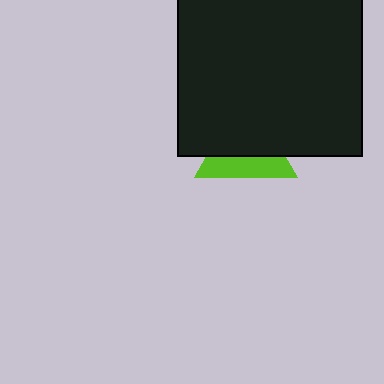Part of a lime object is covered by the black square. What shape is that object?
It is a triangle.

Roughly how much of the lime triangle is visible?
A small part of it is visible (roughly 39%).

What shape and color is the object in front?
The object in front is a black square.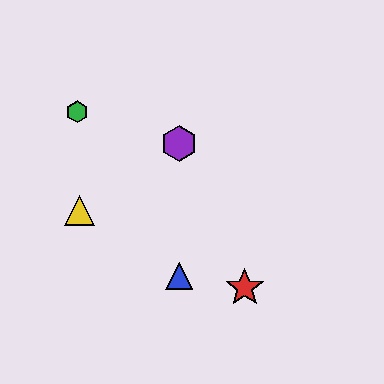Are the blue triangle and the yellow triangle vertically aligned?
No, the blue triangle is at x≈179 and the yellow triangle is at x≈80.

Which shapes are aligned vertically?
The blue triangle, the purple hexagon are aligned vertically.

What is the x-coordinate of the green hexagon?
The green hexagon is at x≈77.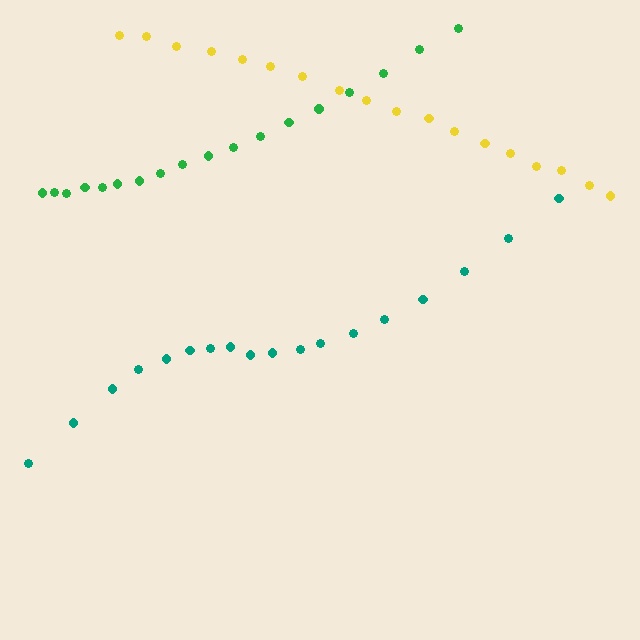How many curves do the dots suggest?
There are 3 distinct paths.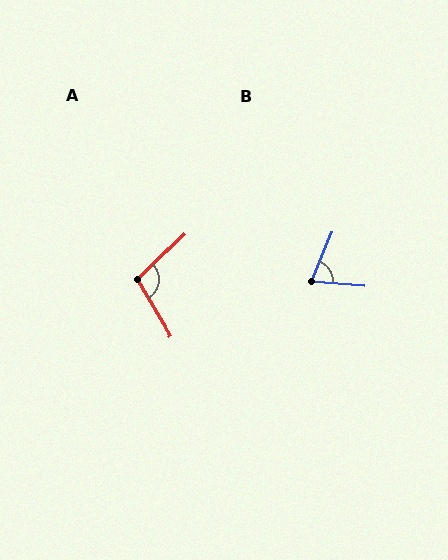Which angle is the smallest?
B, at approximately 72 degrees.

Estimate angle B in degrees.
Approximately 72 degrees.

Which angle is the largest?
A, at approximately 104 degrees.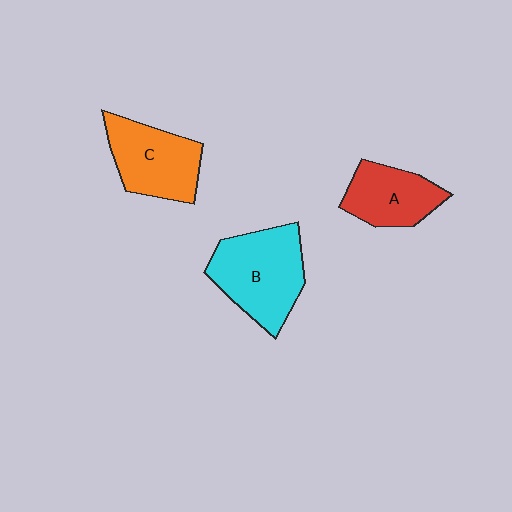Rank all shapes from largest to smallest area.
From largest to smallest: B (cyan), C (orange), A (red).